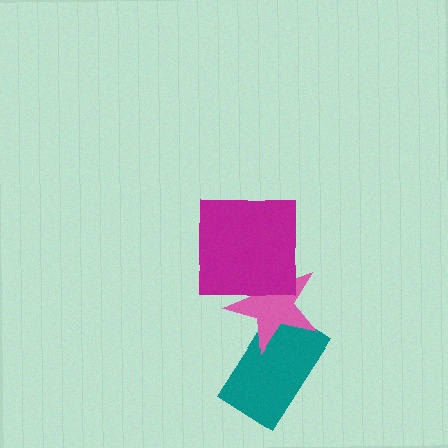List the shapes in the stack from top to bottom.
From top to bottom: the magenta square, the pink star, the teal rectangle.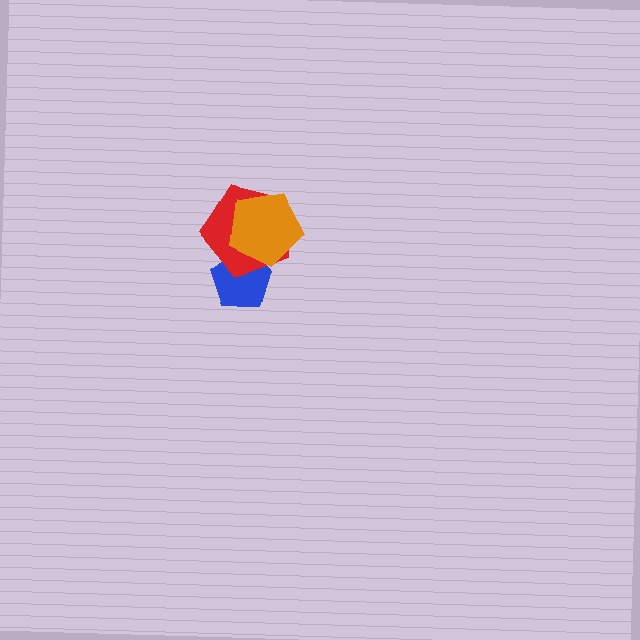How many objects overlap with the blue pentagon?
2 objects overlap with the blue pentagon.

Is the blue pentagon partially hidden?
Yes, it is partially covered by another shape.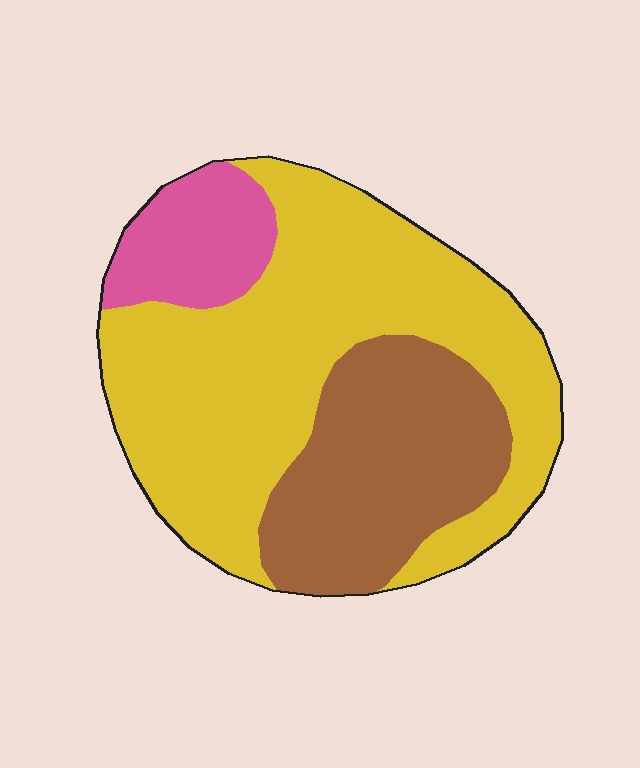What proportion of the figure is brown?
Brown covers about 30% of the figure.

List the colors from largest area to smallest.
From largest to smallest: yellow, brown, pink.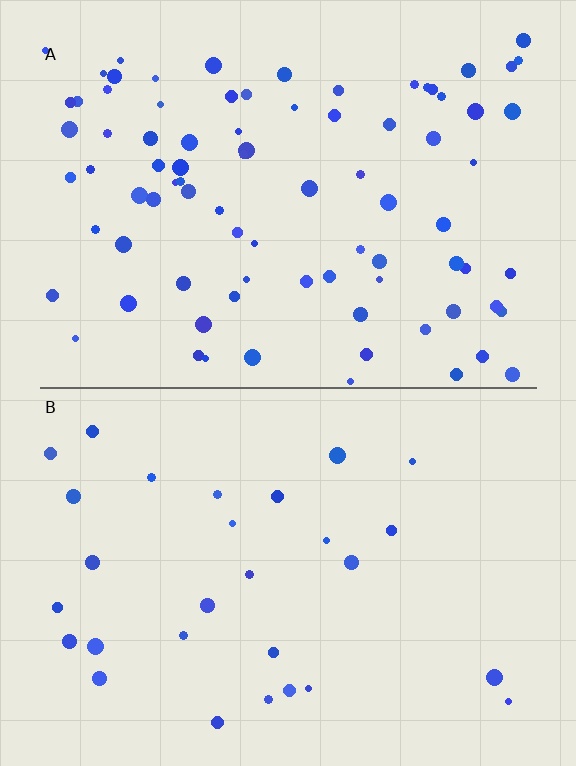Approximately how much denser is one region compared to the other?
Approximately 2.9× — region A over region B.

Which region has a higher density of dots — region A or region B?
A (the top).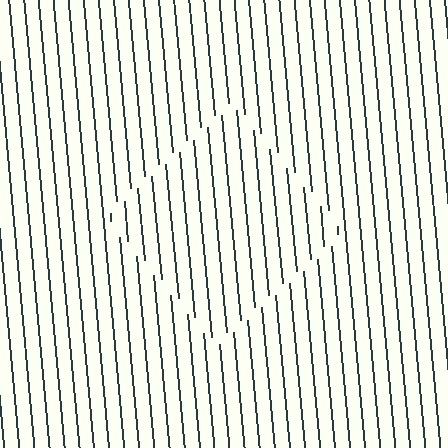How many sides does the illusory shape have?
4 sides — the line-ends trace a square.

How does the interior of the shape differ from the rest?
The interior of the shape contains the same grating, shifted by half a period — the contour is defined by the phase discontinuity where line-ends from the inner and outer gratings abut.